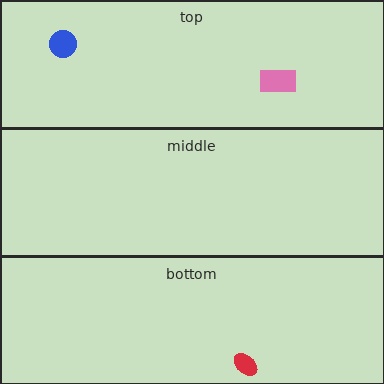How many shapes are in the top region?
2.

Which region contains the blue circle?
The top region.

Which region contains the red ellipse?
The bottom region.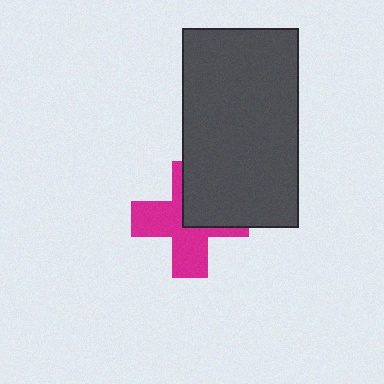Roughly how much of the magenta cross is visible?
About half of it is visible (roughly 61%).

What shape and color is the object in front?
The object in front is a dark gray rectangle.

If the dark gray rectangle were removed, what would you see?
You would see the complete magenta cross.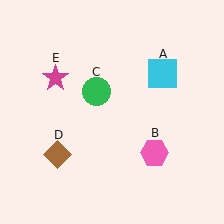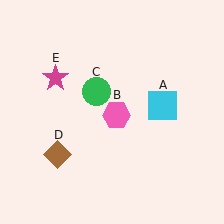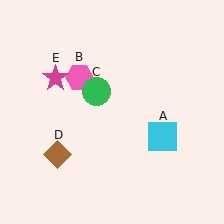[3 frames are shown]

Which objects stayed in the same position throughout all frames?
Green circle (object C) and brown diamond (object D) and magenta star (object E) remained stationary.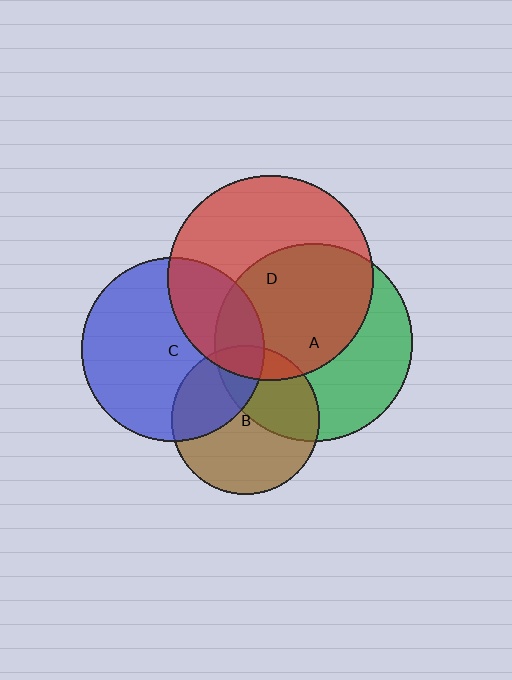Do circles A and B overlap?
Yes.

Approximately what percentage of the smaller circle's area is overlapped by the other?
Approximately 40%.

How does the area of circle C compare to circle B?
Approximately 1.5 times.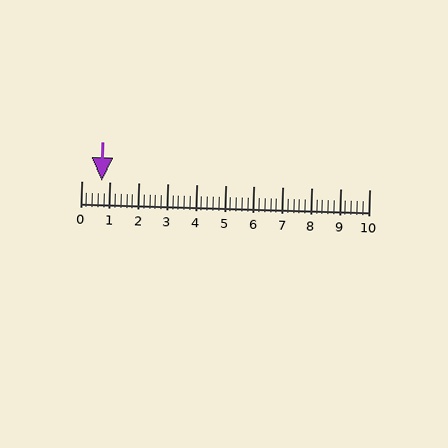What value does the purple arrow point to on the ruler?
The purple arrow points to approximately 0.7.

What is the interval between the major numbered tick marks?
The major tick marks are spaced 1 units apart.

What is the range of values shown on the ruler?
The ruler shows values from 0 to 10.